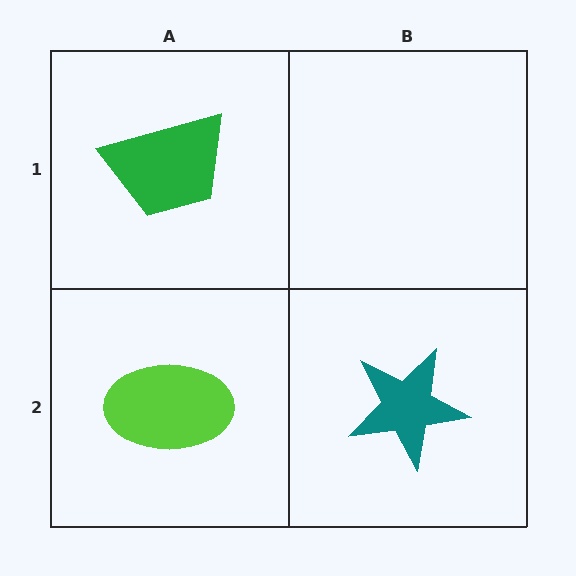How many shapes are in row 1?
1 shape.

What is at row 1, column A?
A green trapezoid.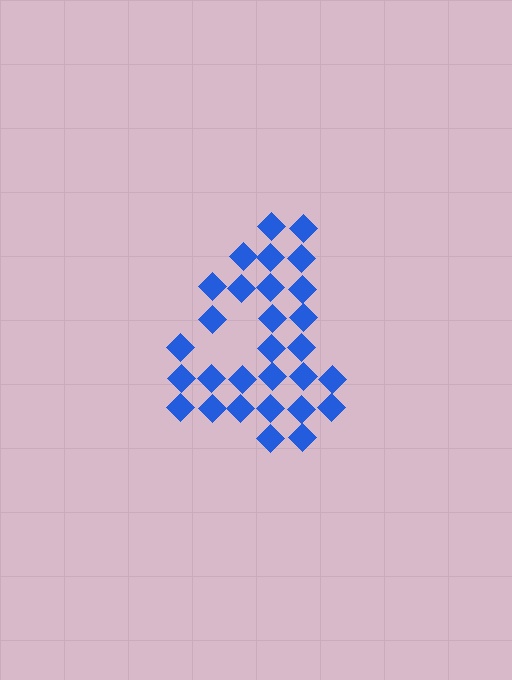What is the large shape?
The large shape is the digit 4.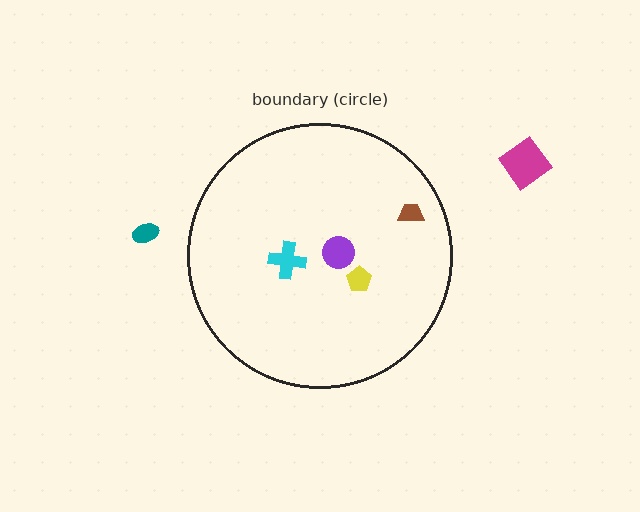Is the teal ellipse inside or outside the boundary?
Outside.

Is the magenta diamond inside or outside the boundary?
Outside.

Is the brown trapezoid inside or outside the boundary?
Inside.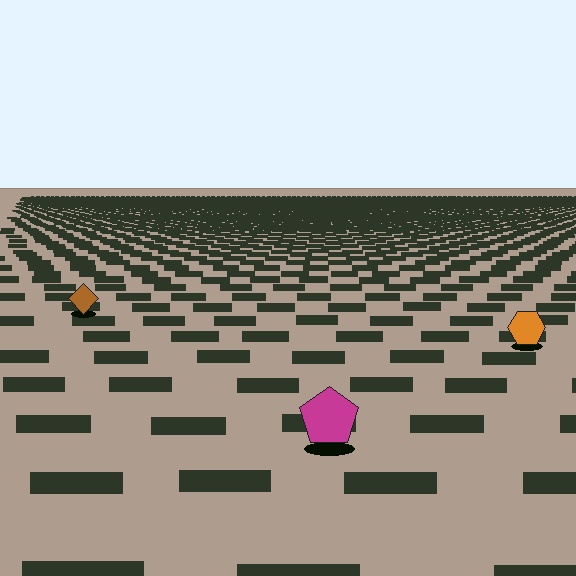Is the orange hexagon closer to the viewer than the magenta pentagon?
No. The magenta pentagon is closer — you can tell from the texture gradient: the ground texture is coarser near it.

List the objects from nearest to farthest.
From nearest to farthest: the magenta pentagon, the orange hexagon, the brown diamond.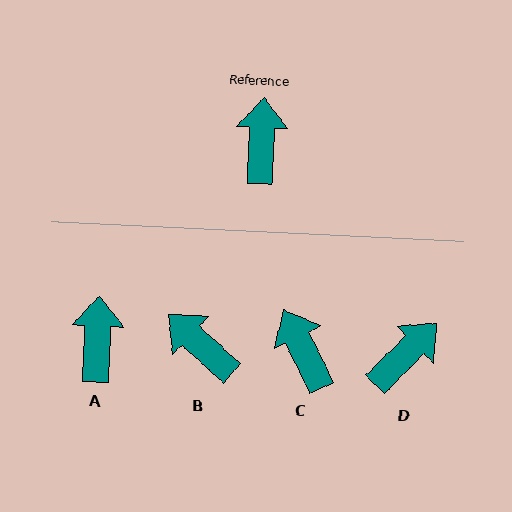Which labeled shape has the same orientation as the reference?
A.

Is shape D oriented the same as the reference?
No, it is off by about 42 degrees.